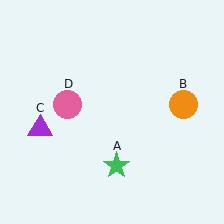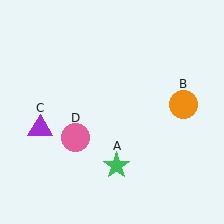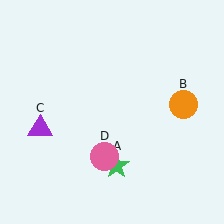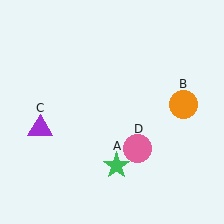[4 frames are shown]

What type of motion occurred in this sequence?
The pink circle (object D) rotated counterclockwise around the center of the scene.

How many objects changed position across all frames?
1 object changed position: pink circle (object D).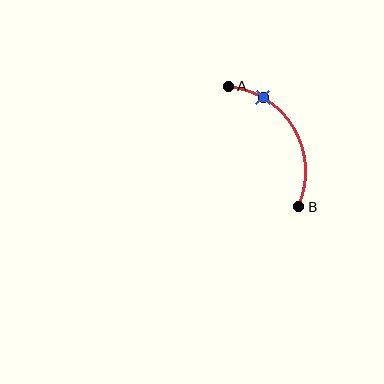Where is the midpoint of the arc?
The arc midpoint is the point on the curve farthest from the straight line joining A and B. It sits to the right of that line.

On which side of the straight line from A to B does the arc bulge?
The arc bulges to the right of the straight line connecting A and B.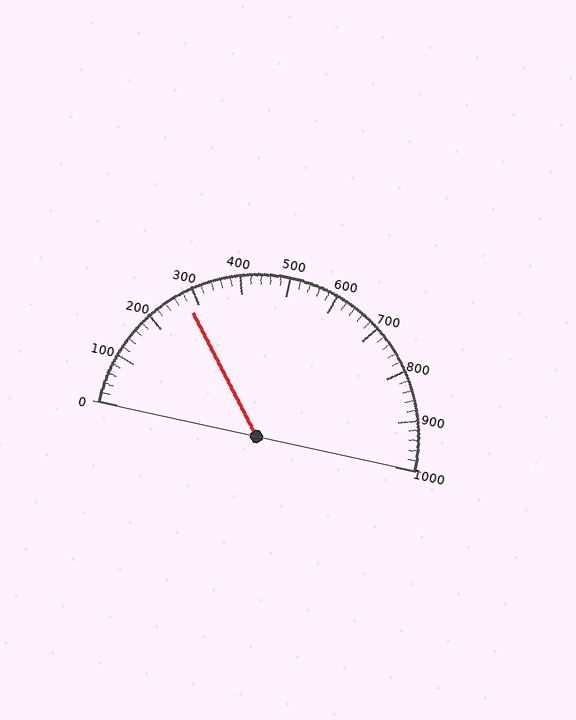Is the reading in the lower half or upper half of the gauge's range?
The reading is in the lower half of the range (0 to 1000).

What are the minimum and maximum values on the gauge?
The gauge ranges from 0 to 1000.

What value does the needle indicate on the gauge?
The needle indicates approximately 280.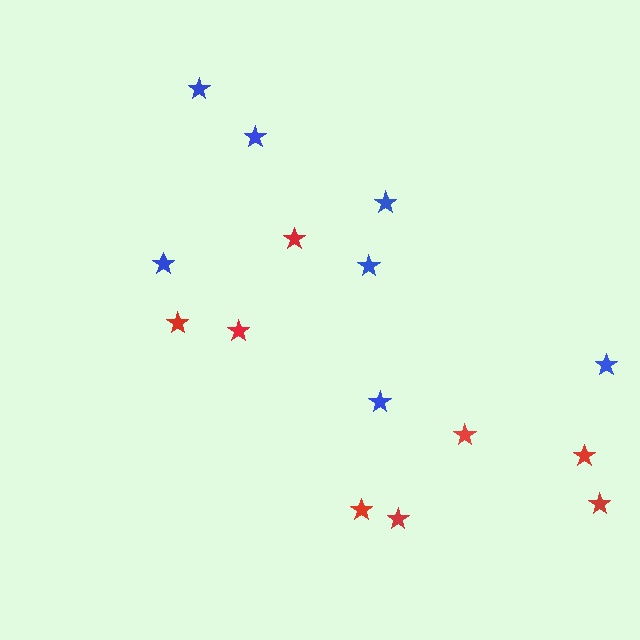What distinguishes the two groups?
There are 2 groups: one group of blue stars (7) and one group of red stars (8).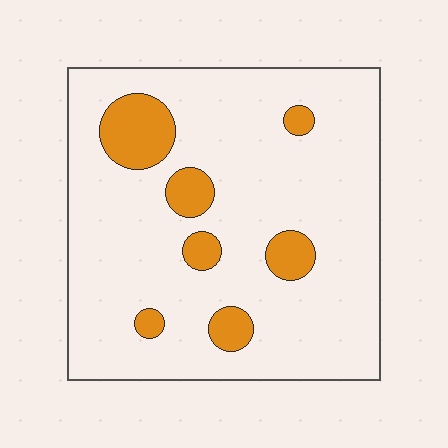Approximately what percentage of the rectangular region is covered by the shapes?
Approximately 15%.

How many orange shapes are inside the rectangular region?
7.